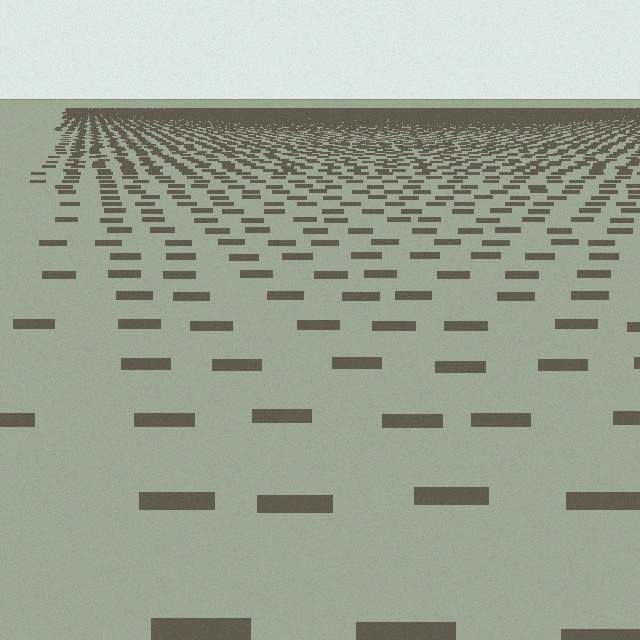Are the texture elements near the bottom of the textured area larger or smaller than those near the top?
Larger. Near the bottom, elements are closer to the viewer and appear at a bigger on-screen size.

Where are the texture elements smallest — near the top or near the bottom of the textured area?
Near the top.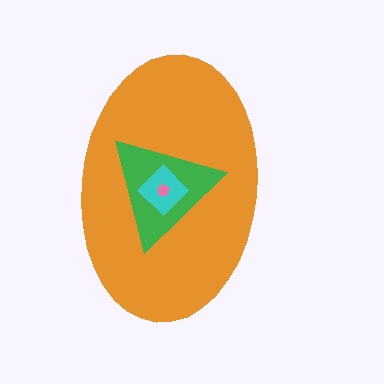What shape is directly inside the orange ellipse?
The green triangle.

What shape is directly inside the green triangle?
The cyan diamond.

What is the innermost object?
The pink pentagon.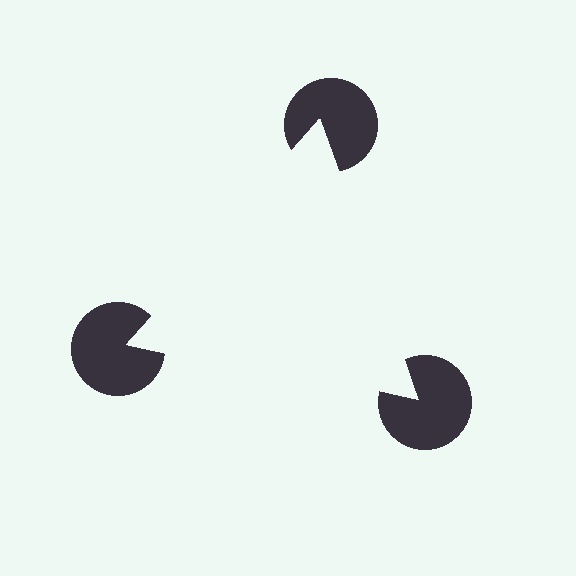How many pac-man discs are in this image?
There are 3 — one at each vertex of the illusory triangle.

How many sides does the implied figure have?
3 sides.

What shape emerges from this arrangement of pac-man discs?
An illusory triangle — its edges are inferred from the aligned wedge cuts in the pac-man discs, not physically drawn.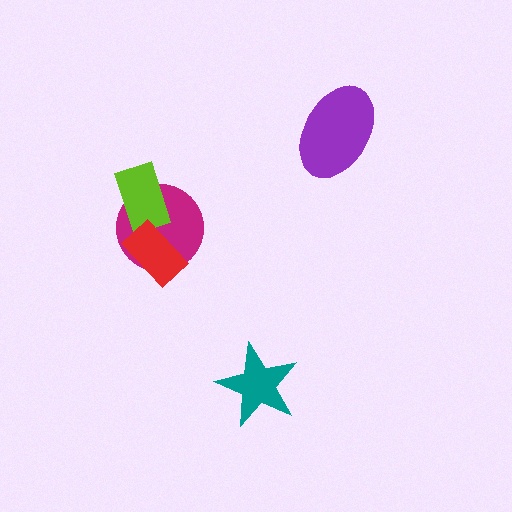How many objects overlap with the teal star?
0 objects overlap with the teal star.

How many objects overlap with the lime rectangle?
1 object overlaps with the lime rectangle.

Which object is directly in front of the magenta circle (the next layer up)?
The lime rectangle is directly in front of the magenta circle.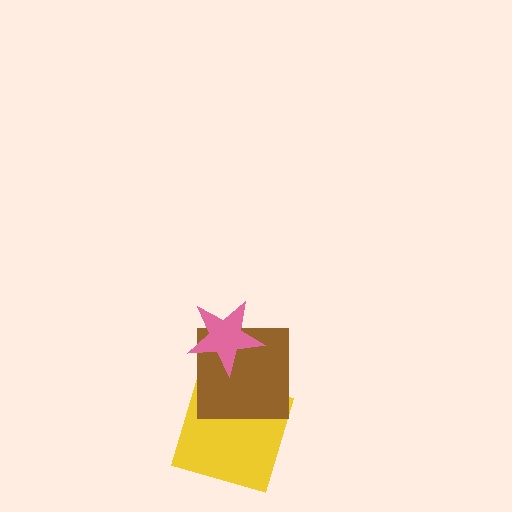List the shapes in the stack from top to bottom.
From top to bottom: the pink star, the brown square, the yellow square.